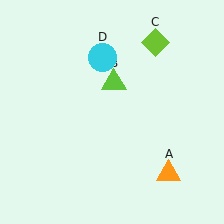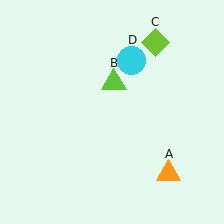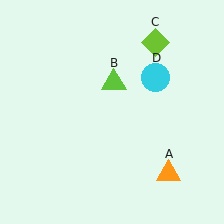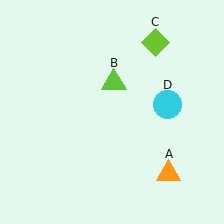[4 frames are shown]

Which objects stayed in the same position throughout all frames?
Orange triangle (object A) and lime triangle (object B) and lime diamond (object C) remained stationary.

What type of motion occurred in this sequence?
The cyan circle (object D) rotated clockwise around the center of the scene.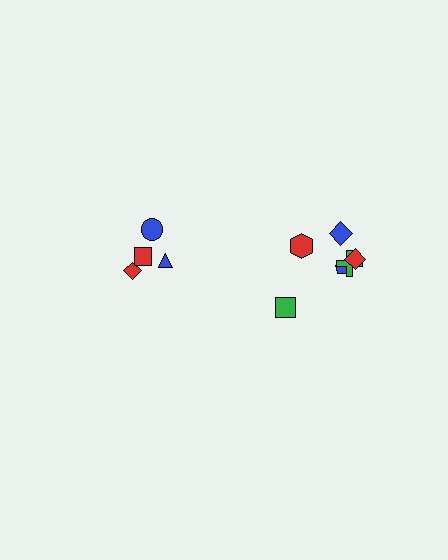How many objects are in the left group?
There are 4 objects.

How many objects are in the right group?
There are 6 objects.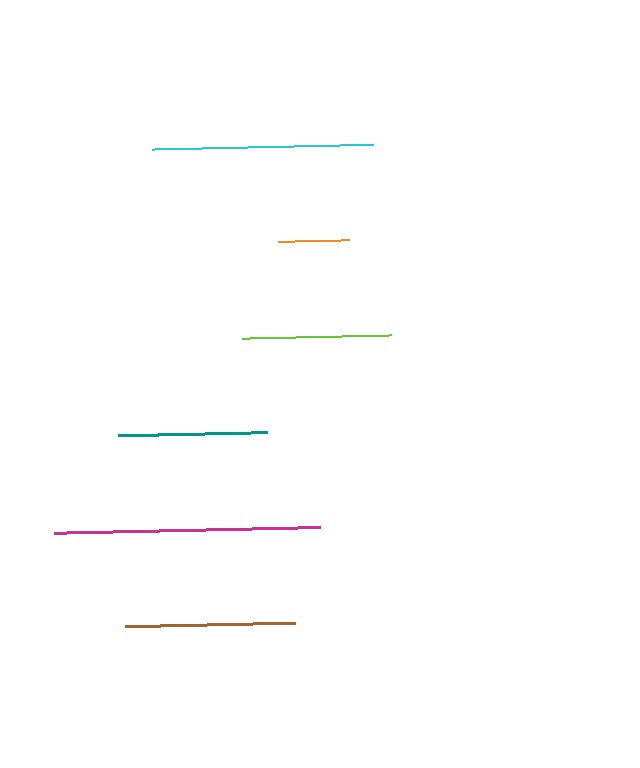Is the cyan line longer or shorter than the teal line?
The cyan line is longer than the teal line.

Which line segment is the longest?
The magenta line is the longest at approximately 266 pixels.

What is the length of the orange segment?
The orange segment is approximately 70 pixels long.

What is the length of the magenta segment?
The magenta segment is approximately 266 pixels long.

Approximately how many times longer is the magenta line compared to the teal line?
The magenta line is approximately 1.8 times the length of the teal line.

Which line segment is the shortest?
The orange line is the shortest at approximately 70 pixels.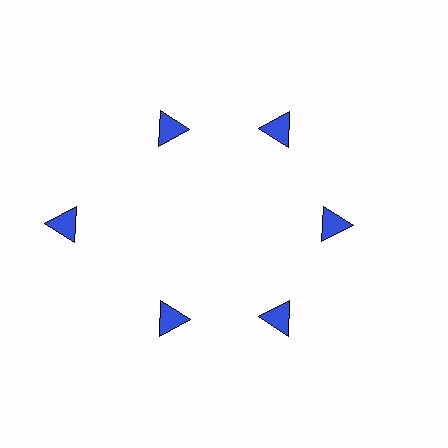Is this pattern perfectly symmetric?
No. The 6 blue triangles are arranged in a ring, but one element near the 9 o'clock position is pushed outward from the center, breaking the 6-fold rotational symmetry.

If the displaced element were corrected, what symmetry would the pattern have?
It would have 6-fold rotational symmetry — the pattern would map onto itself every 60 degrees.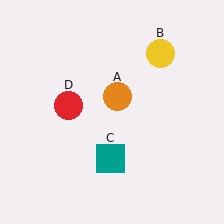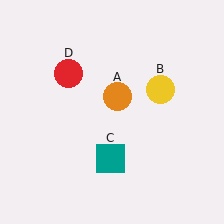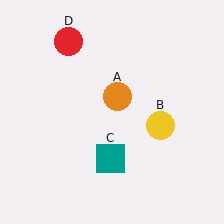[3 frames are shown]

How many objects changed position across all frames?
2 objects changed position: yellow circle (object B), red circle (object D).